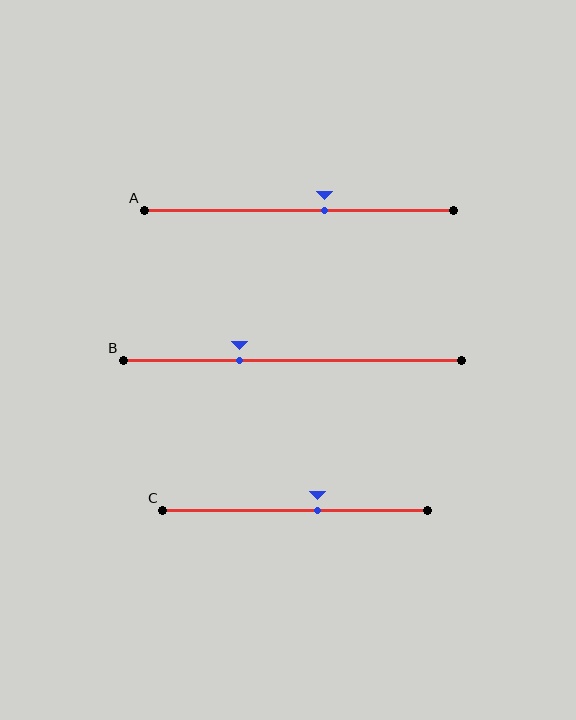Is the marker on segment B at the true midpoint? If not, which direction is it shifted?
No, the marker on segment B is shifted to the left by about 16% of the segment length.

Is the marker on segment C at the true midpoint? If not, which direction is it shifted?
No, the marker on segment C is shifted to the right by about 9% of the segment length.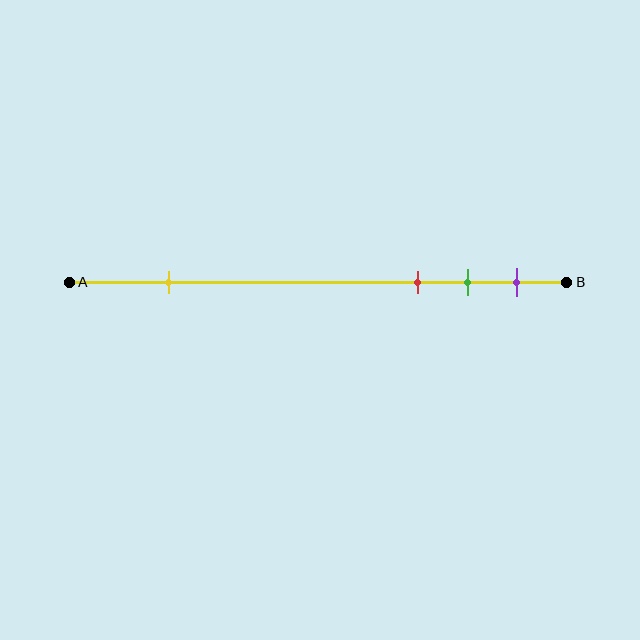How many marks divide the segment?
There are 4 marks dividing the segment.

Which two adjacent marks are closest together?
The green and purple marks are the closest adjacent pair.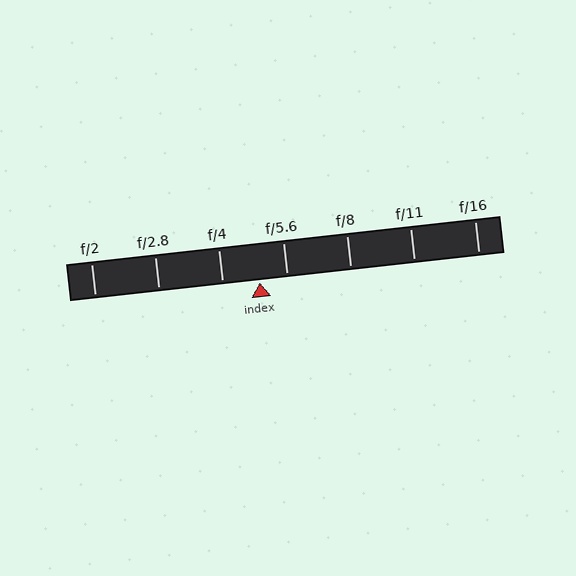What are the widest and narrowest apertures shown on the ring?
The widest aperture shown is f/2 and the narrowest is f/16.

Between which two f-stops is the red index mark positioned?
The index mark is between f/4 and f/5.6.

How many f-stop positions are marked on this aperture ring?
There are 7 f-stop positions marked.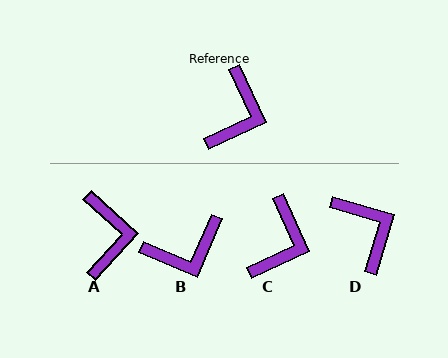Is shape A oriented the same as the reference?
No, it is off by about 23 degrees.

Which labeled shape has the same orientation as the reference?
C.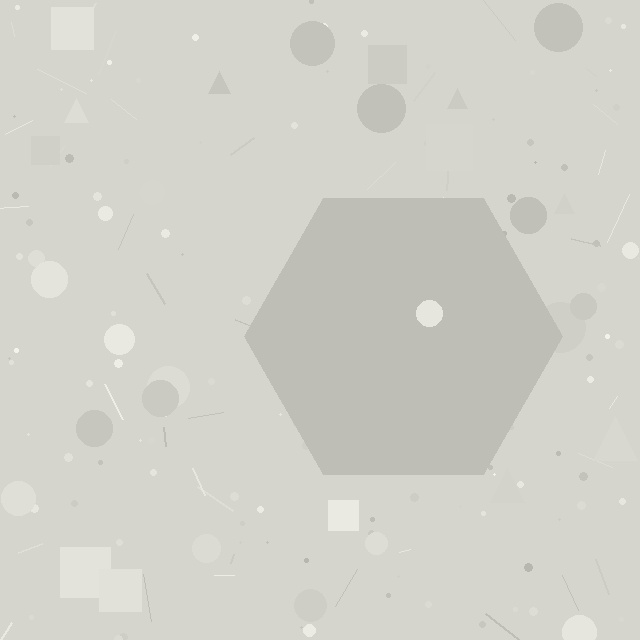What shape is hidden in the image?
A hexagon is hidden in the image.